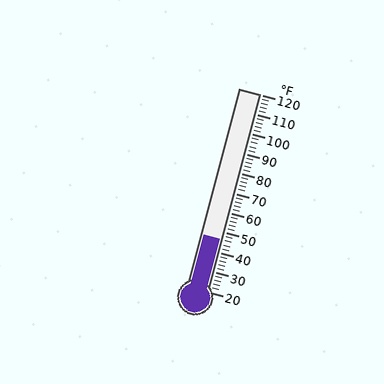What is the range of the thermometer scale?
The thermometer scale ranges from 20°F to 120°F.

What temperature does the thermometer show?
The thermometer shows approximately 46°F.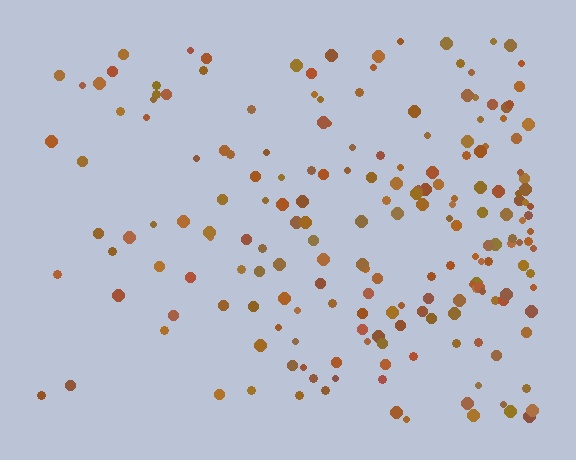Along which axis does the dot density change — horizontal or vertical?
Horizontal.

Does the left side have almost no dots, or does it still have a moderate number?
Still a moderate number, just noticeably fewer than the right.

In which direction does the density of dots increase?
From left to right, with the right side densest.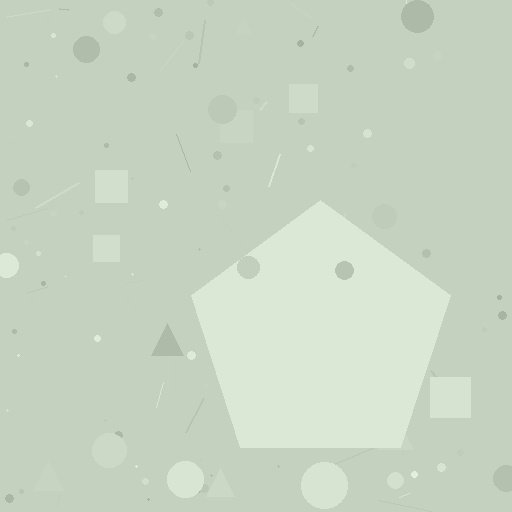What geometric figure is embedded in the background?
A pentagon is embedded in the background.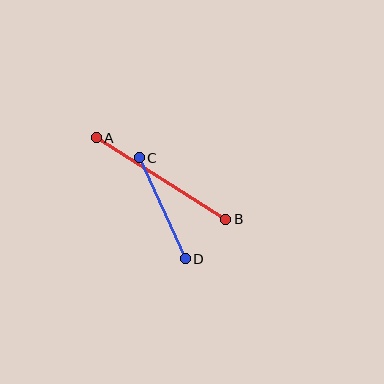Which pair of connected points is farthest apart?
Points A and B are farthest apart.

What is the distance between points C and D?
The distance is approximately 111 pixels.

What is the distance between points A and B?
The distance is approximately 153 pixels.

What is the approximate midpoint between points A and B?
The midpoint is at approximately (161, 178) pixels.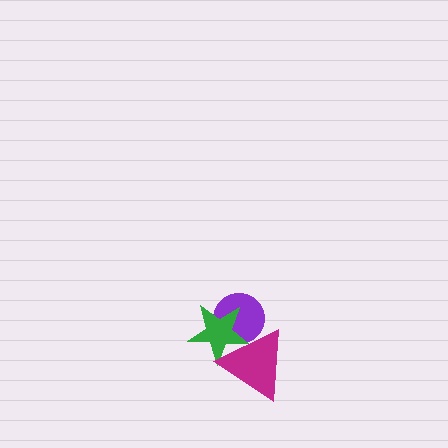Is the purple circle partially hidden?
Yes, it is partially covered by another shape.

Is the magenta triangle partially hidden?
No, no other shape covers it.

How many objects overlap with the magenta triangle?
2 objects overlap with the magenta triangle.